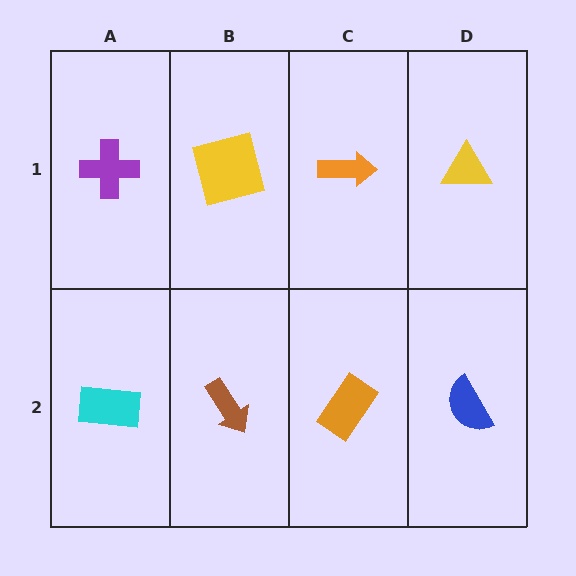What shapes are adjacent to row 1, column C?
An orange rectangle (row 2, column C), a yellow square (row 1, column B), a yellow triangle (row 1, column D).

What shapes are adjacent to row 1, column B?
A brown arrow (row 2, column B), a purple cross (row 1, column A), an orange arrow (row 1, column C).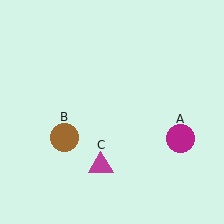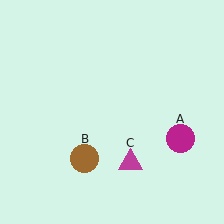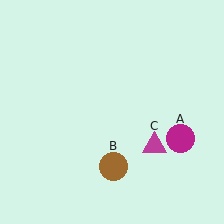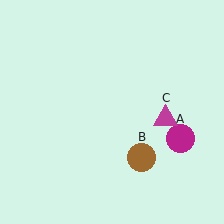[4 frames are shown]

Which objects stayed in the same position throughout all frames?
Magenta circle (object A) remained stationary.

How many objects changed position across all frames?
2 objects changed position: brown circle (object B), magenta triangle (object C).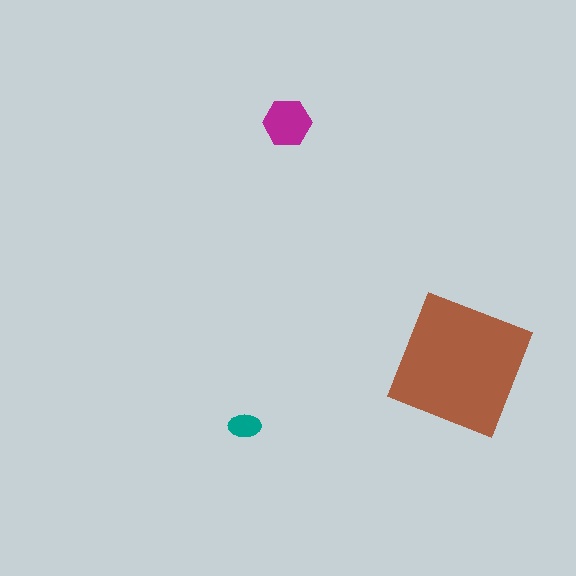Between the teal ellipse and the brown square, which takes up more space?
The brown square.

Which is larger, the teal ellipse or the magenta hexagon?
The magenta hexagon.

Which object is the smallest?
The teal ellipse.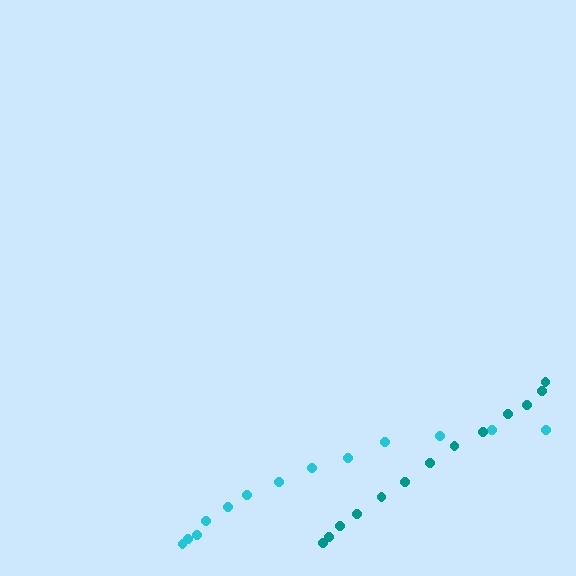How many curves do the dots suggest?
There are 2 distinct paths.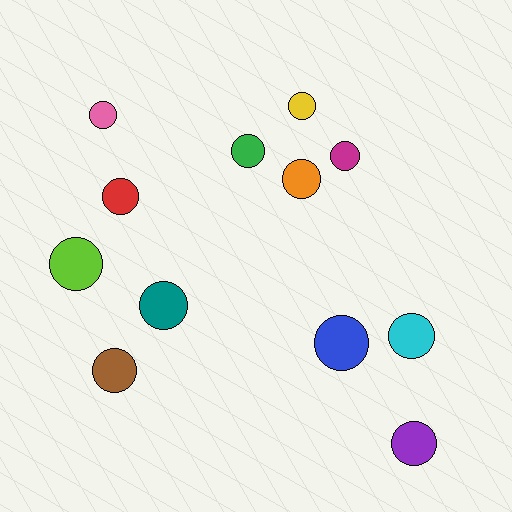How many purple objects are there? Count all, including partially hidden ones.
There is 1 purple object.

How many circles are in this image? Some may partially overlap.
There are 12 circles.